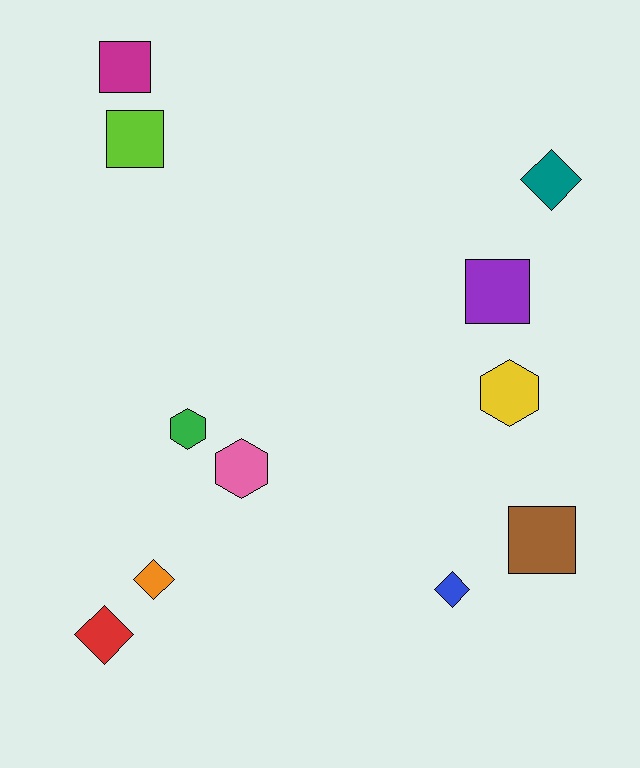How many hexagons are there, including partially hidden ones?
There are 3 hexagons.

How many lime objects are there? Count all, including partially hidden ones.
There is 1 lime object.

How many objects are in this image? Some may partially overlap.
There are 11 objects.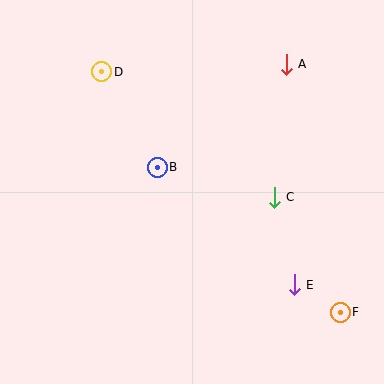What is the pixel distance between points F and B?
The distance between F and B is 234 pixels.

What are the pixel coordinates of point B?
Point B is at (157, 167).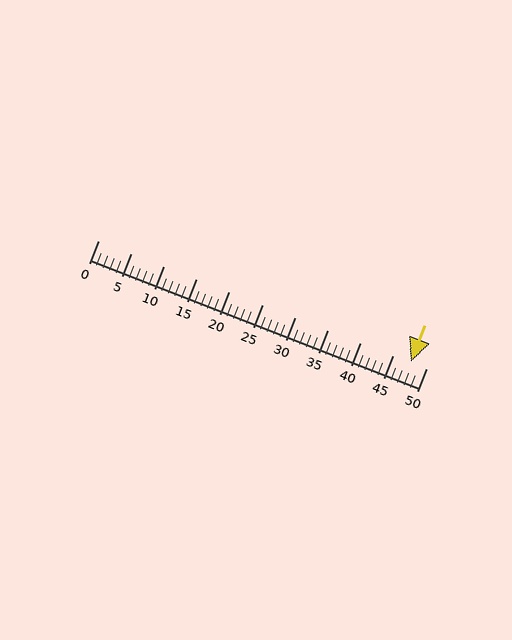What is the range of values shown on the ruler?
The ruler shows values from 0 to 50.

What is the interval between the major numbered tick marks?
The major tick marks are spaced 5 units apart.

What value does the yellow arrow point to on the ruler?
The yellow arrow points to approximately 48.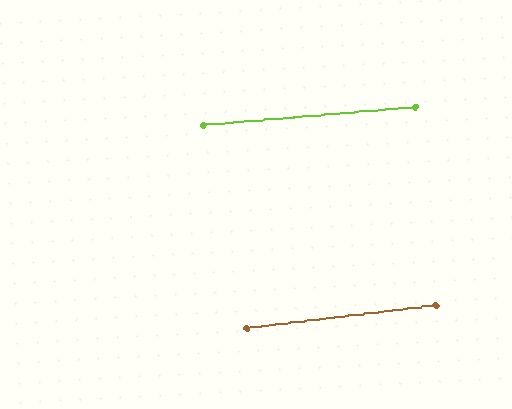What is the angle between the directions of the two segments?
Approximately 2 degrees.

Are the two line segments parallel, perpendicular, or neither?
Parallel — their directions differ by only 1.9°.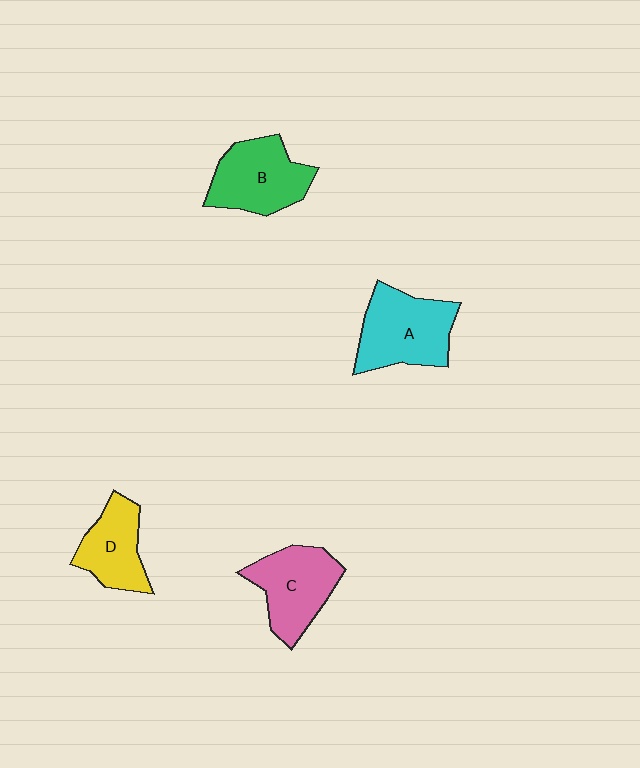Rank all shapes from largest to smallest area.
From largest to smallest: A (cyan), B (green), C (pink), D (yellow).